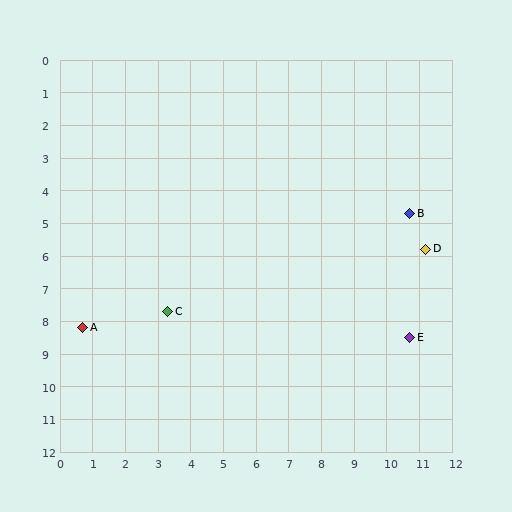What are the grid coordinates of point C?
Point C is at approximately (3.3, 7.7).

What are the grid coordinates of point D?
Point D is at approximately (11.2, 5.8).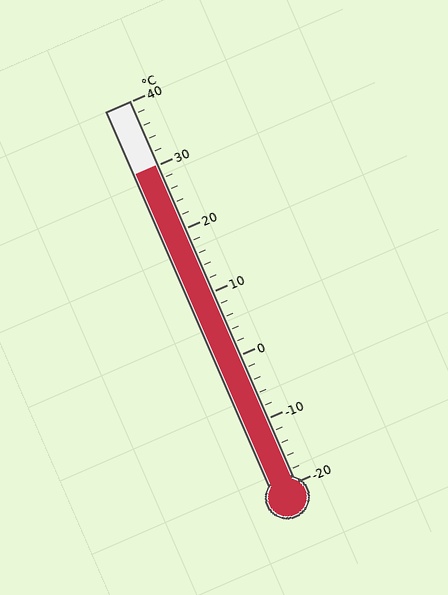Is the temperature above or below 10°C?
The temperature is above 10°C.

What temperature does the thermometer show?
The thermometer shows approximately 30°C.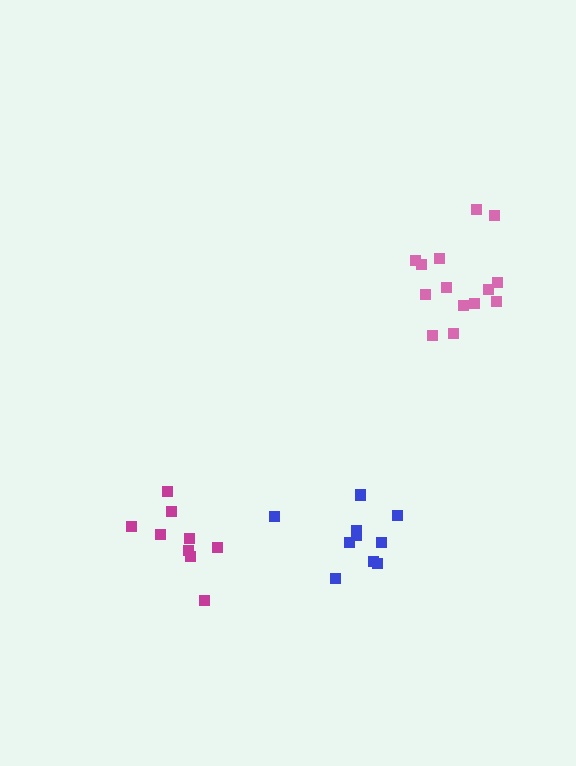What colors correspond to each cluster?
The clusters are colored: blue, pink, magenta.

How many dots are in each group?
Group 1: 10 dots, Group 2: 14 dots, Group 3: 9 dots (33 total).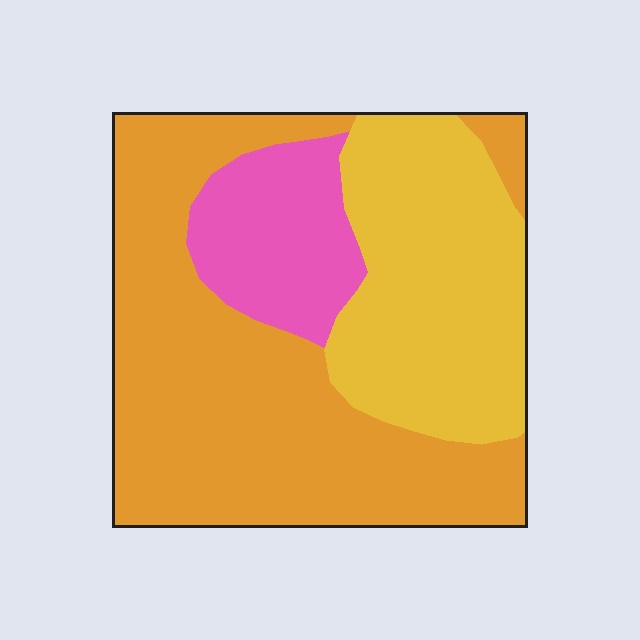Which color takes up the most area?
Orange, at roughly 55%.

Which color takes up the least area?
Pink, at roughly 15%.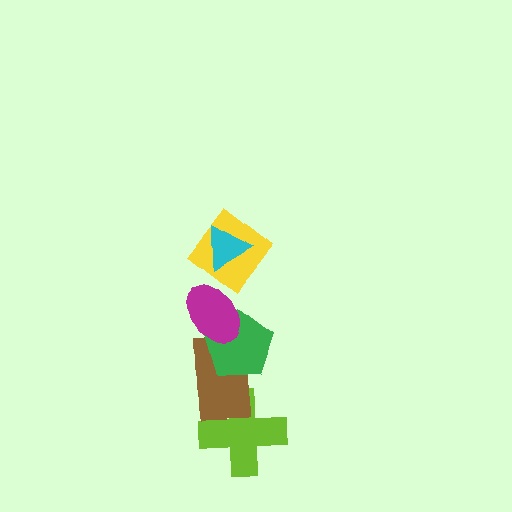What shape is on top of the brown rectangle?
The green pentagon is on top of the brown rectangle.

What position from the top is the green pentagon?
The green pentagon is 4th from the top.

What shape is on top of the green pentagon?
The magenta ellipse is on top of the green pentagon.